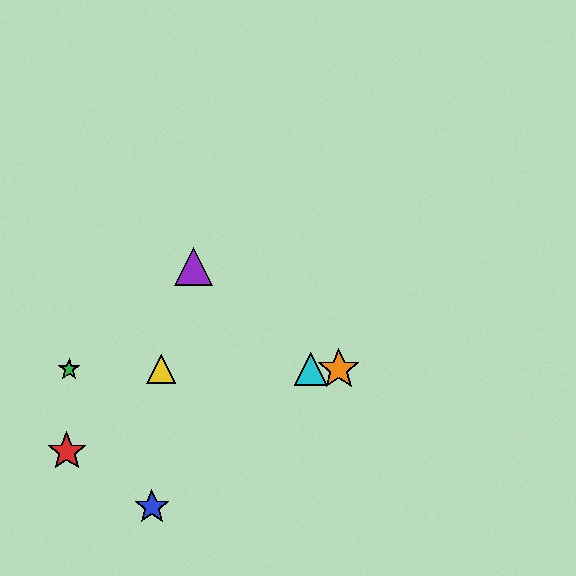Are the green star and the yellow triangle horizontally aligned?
Yes, both are at y≈369.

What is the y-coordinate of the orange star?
The orange star is at y≈369.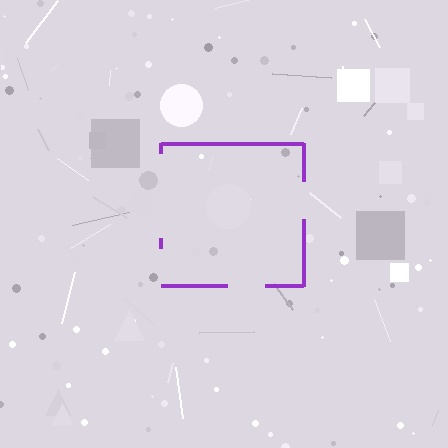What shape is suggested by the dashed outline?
The dashed outline suggests a square.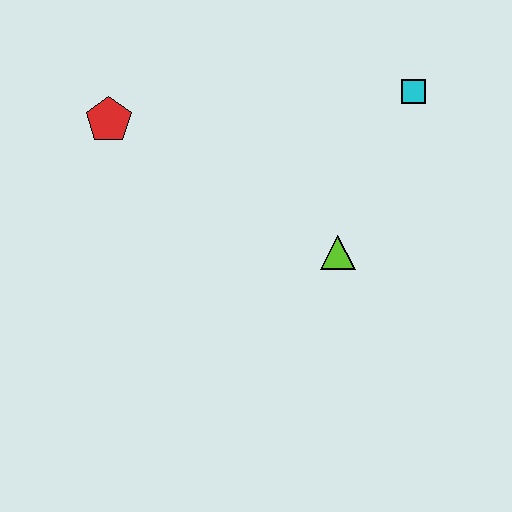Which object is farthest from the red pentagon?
The cyan square is farthest from the red pentagon.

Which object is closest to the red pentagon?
The lime triangle is closest to the red pentagon.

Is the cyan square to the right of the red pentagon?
Yes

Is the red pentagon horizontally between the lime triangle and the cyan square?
No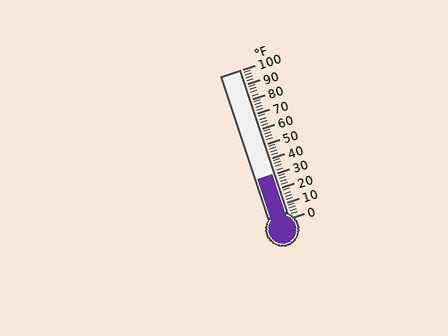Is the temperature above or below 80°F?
The temperature is below 80°F.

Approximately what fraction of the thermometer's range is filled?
The thermometer is filled to approximately 30% of its range.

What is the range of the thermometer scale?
The thermometer scale ranges from 0°F to 100°F.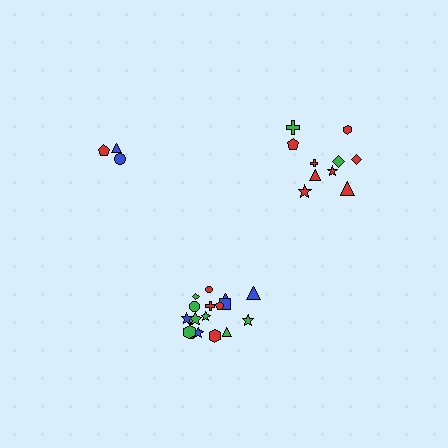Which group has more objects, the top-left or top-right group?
The top-right group.